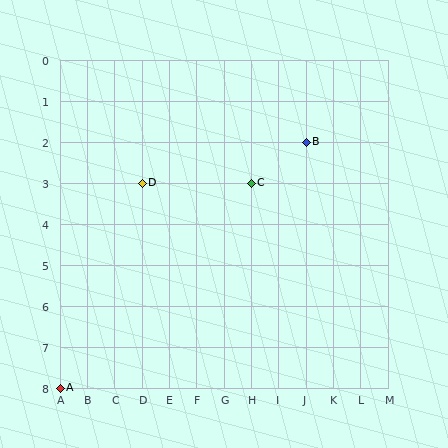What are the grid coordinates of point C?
Point C is at grid coordinates (H, 3).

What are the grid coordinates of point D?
Point D is at grid coordinates (D, 3).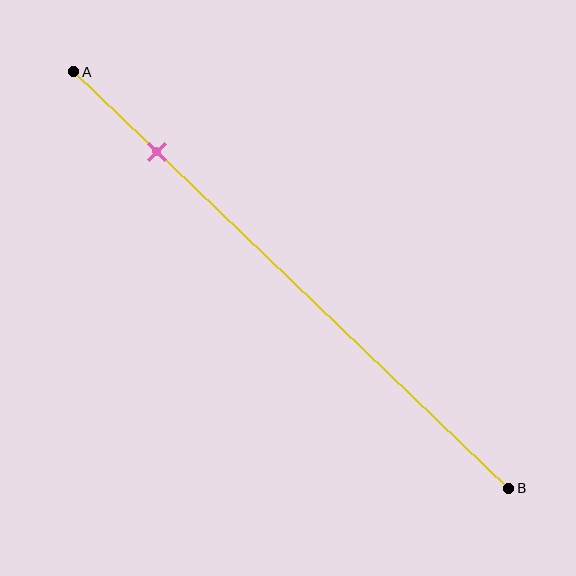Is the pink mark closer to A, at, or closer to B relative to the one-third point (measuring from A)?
The pink mark is closer to point A than the one-third point of segment AB.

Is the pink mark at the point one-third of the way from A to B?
No, the mark is at about 20% from A, not at the 33% one-third point.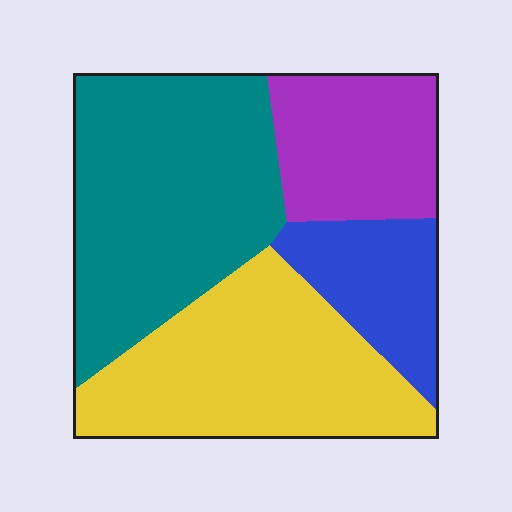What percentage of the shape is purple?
Purple takes up about one sixth (1/6) of the shape.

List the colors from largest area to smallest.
From largest to smallest: teal, yellow, purple, blue.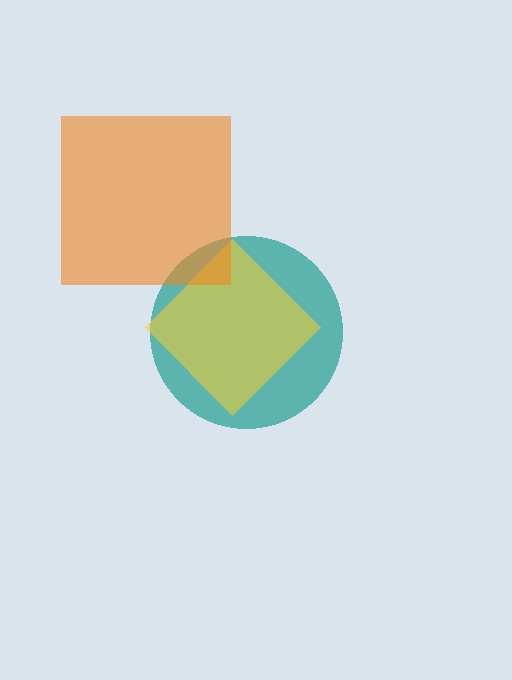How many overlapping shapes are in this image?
There are 3 overlapping shapes in the image.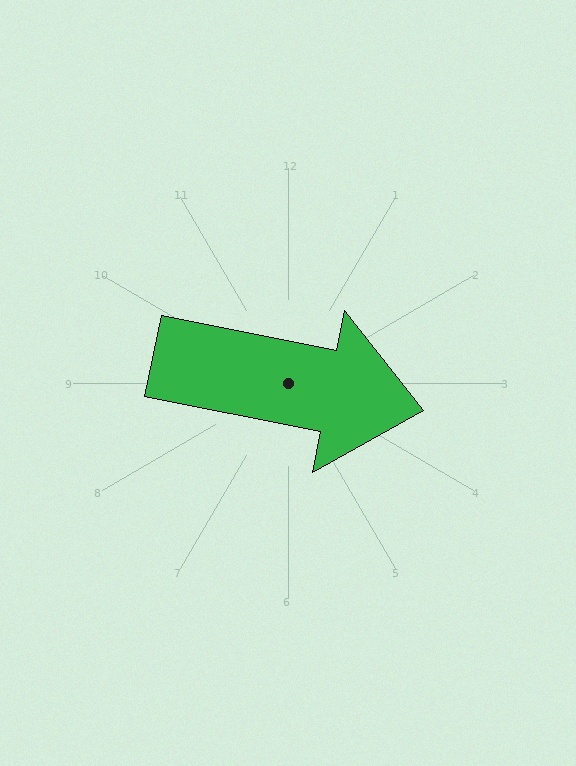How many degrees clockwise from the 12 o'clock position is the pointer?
Approximately 101 degrees.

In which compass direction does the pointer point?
East.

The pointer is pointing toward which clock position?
Roughly 3 o'clock.